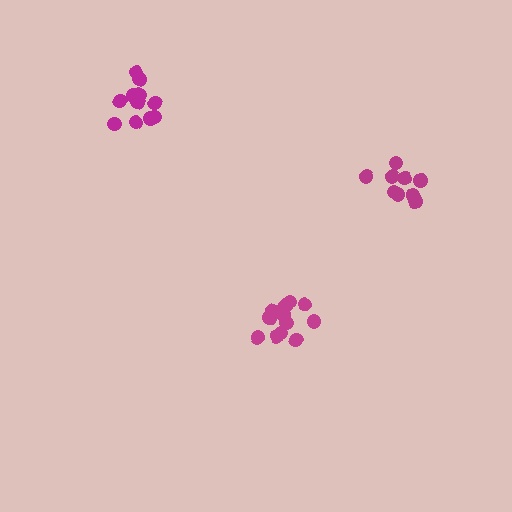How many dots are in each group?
Group 1: 13 dots, Group 2: 11 dots, Group 3: 10 dots (34 total).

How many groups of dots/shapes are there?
There are 3 groups.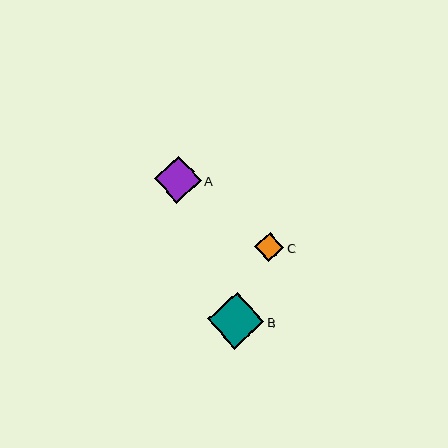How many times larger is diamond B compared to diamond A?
Diamond B is approximately 1.2 times the size of diamond A.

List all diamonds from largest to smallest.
From largest to smallest: B, A, C.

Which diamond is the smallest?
Diamond C is the smallest with a size of approximately 29 pixels.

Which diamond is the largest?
Diamond B is the largest with a size of approximately 56 pixels.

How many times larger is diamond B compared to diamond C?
Diamond B is approximately 2.0 times the size of diamond C.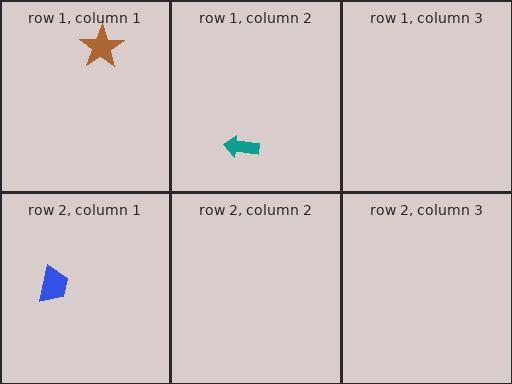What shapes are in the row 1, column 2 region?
The teal arrow.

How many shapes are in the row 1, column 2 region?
1.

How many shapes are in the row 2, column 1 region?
1.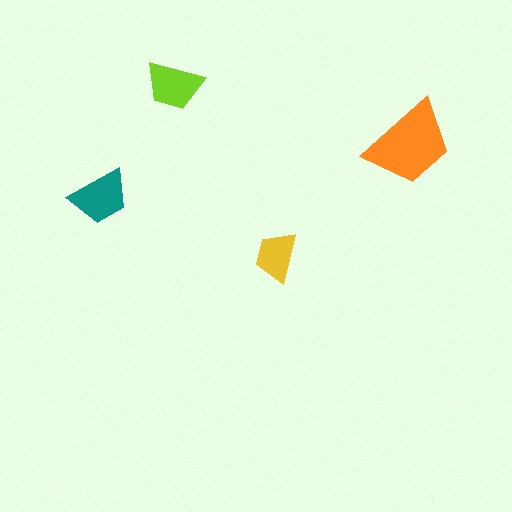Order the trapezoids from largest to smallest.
the orange one, the teal one, the lime one, the yellow one.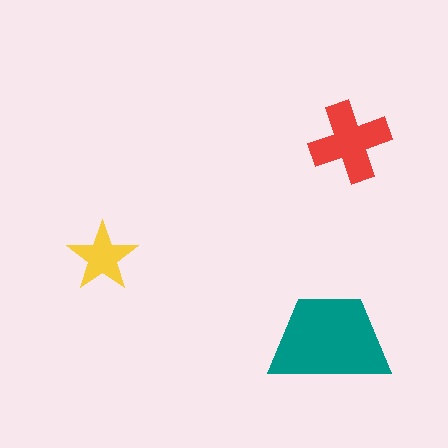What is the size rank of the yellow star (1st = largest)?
3rd.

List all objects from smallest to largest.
The yellow star, the red cross, the teal trapezoid.